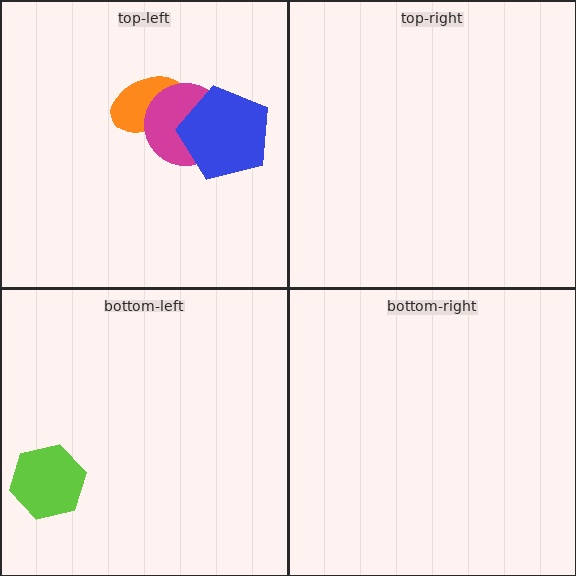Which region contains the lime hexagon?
The bottom-left region.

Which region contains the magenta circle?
The top-left region.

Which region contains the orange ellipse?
The top-left region.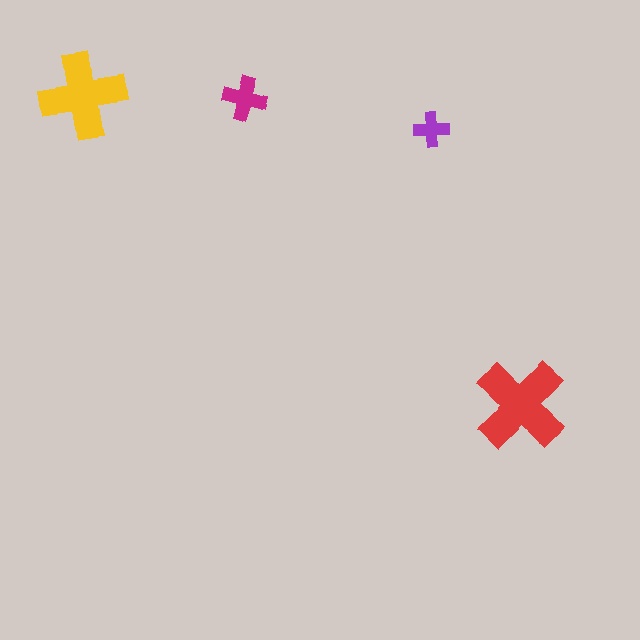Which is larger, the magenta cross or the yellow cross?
The yellow one.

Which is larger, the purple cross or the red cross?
The red one.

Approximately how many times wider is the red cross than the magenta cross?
About 2 times wider.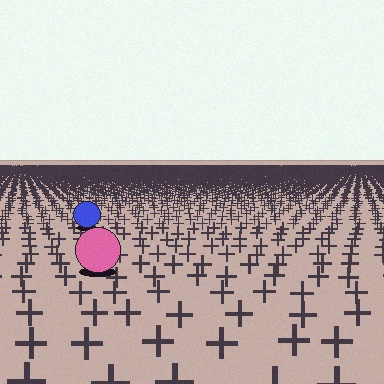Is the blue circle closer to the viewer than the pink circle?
No. The pink circle is closer — you can tell from the texture gradient: the ground texture is coarser near it.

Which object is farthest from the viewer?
The blue circle is farthest from the viewer. It appears smaller and the ground texture around it is denser.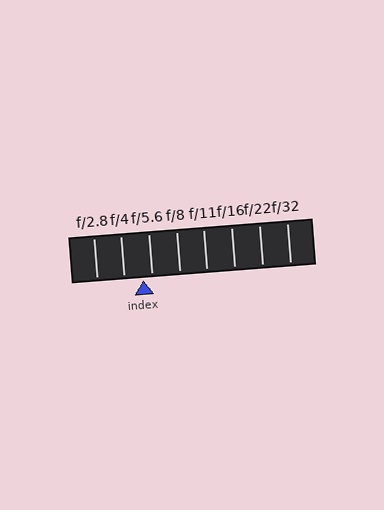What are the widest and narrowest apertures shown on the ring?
The widest aperture shown is f/2.8 and the narrowest is f/32.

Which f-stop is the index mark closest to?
The index mark is closest to f/5.6.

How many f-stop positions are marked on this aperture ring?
There are 8 f-stop positions marked.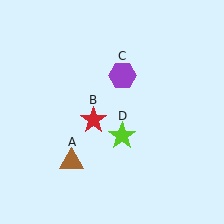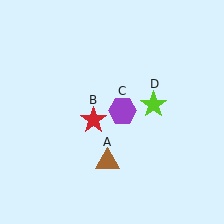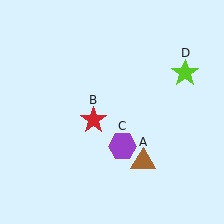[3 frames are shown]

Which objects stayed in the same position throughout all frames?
Red star (object B) remained stationary.